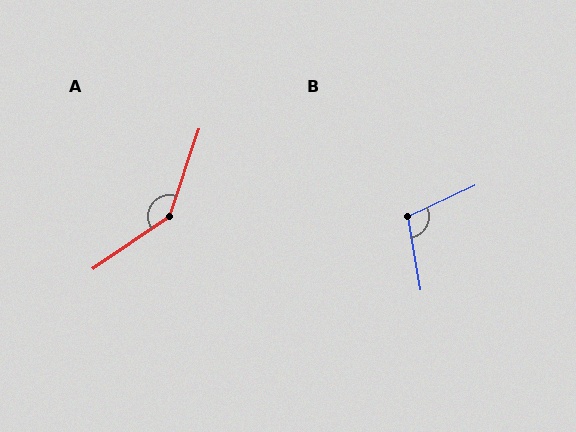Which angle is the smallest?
B, at approximately 105 degrees.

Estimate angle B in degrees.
Approximately 105 degrees.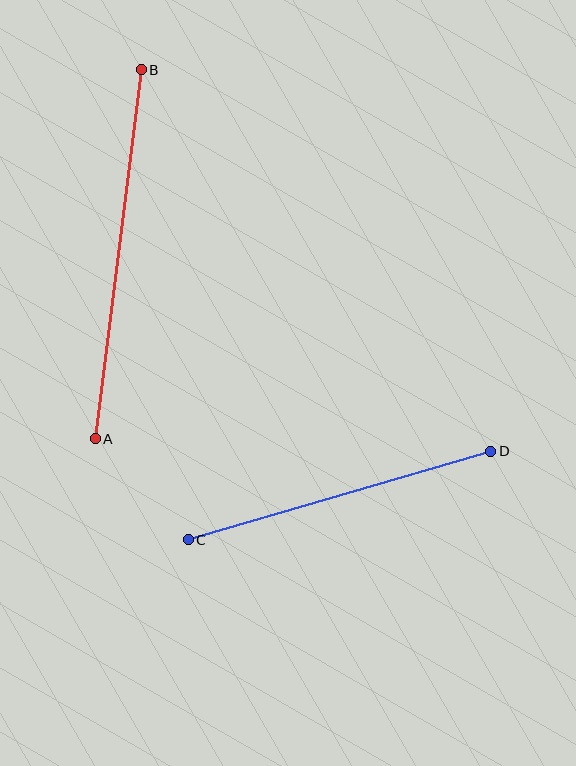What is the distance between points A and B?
The distance is approximately 372 pixels.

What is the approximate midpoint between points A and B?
The midpoint is at approximately (118, 254) pixels.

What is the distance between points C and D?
The distance is approximately 315 pixels.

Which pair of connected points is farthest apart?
Points A and B are farthest apart.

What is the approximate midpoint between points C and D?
The midpoint is at approximately (339, 496) pixels.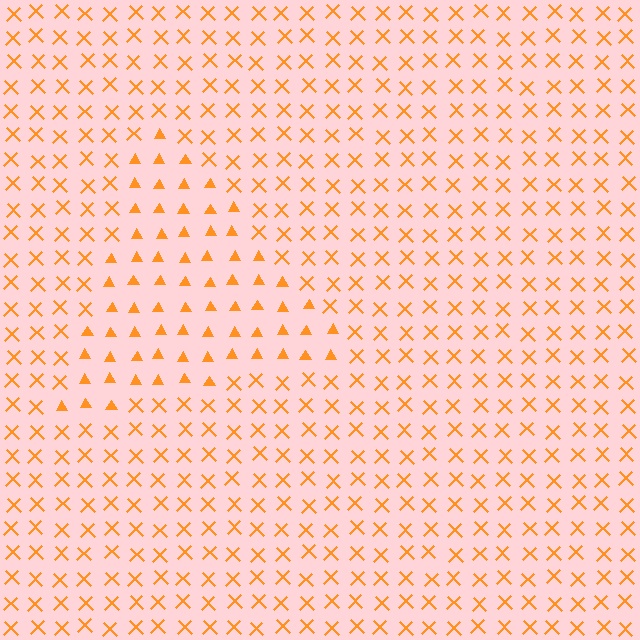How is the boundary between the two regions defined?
The boundary is defined by a change in element shape: triangles inside vs. X marks outside. All elements share the same color and spacing.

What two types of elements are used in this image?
The image uses triangles inside the triangle region and X marks outside it.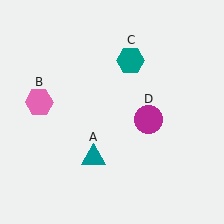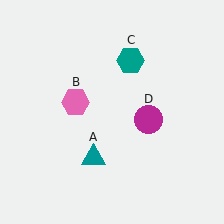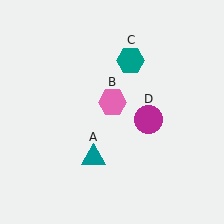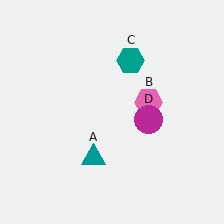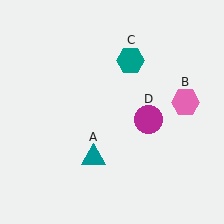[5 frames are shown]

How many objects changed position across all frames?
1 object changed position: pink hexagon (object B).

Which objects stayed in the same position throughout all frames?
Teal triangle (object A) and teal hexagon (object C) and magenta circle (object D) remained stationary.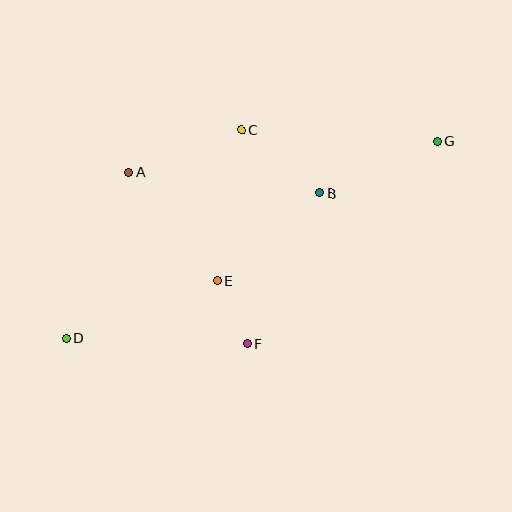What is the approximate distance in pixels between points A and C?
The distance between A and C is approximately 120 pixels.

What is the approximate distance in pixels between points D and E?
The distance between D and E is approximately 161 pixels.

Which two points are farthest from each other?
Points D and G are farthest from each other.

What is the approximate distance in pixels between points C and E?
The distance between C and E is approximately 153 pixels.